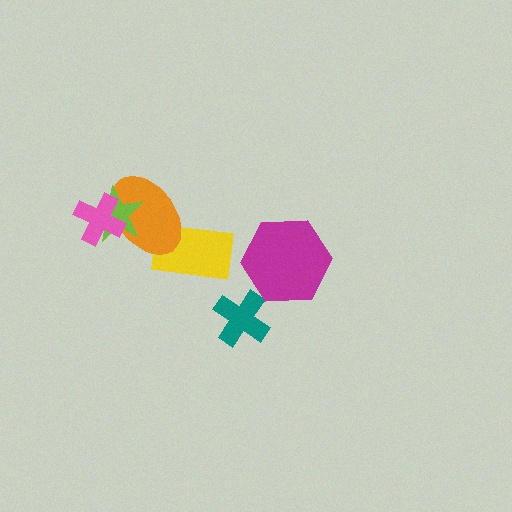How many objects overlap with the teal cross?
0 objects overlap with the teal cross.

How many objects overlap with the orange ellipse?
3 objects overlap with the orange ellipse.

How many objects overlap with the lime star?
2 objects overlap with the lime star.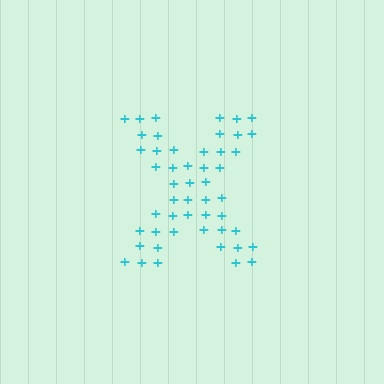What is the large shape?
The large shape is the letter X.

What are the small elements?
The small elements are plus signs.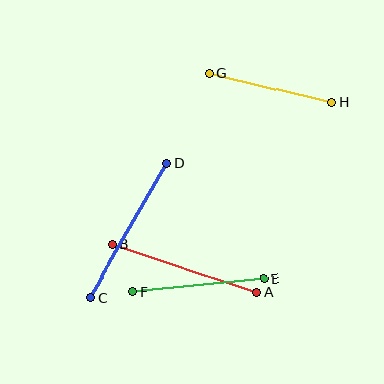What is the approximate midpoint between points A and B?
The midpoint is at approximately (185, 268) pixels.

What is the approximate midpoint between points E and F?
The midpoint is at approximately (198, 285) pixels.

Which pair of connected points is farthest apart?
Points C and D are farthest apart.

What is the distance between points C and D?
The distance is approximately 154 pixels.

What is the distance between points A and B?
The distance is approximately 151 pixels.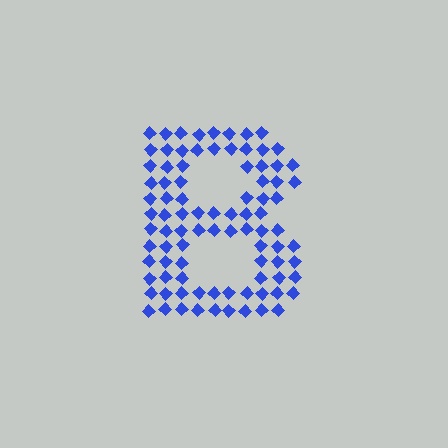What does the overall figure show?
The overall figure shows the letter B.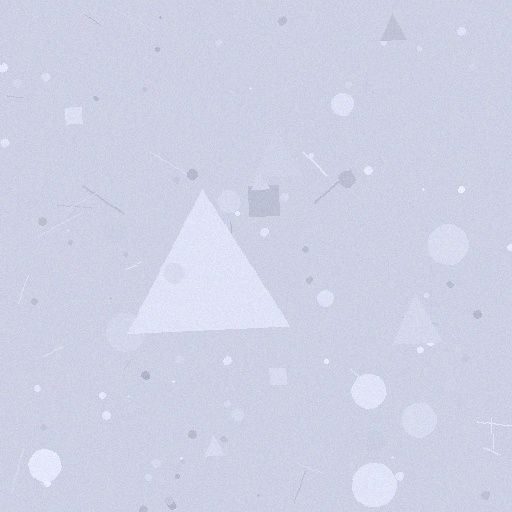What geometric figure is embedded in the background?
A triangle is embedded in the background.